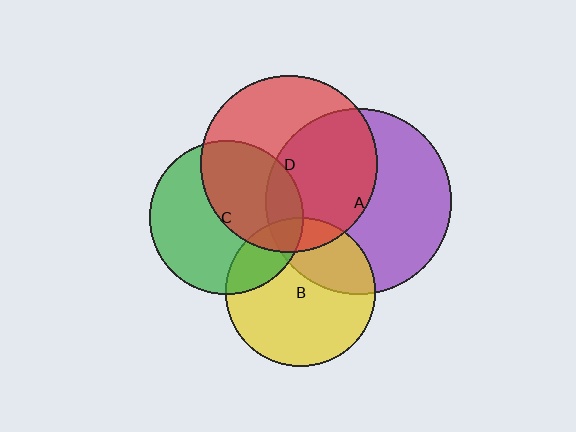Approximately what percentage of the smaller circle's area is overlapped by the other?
Approximately 50%.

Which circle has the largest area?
Circle A (purple).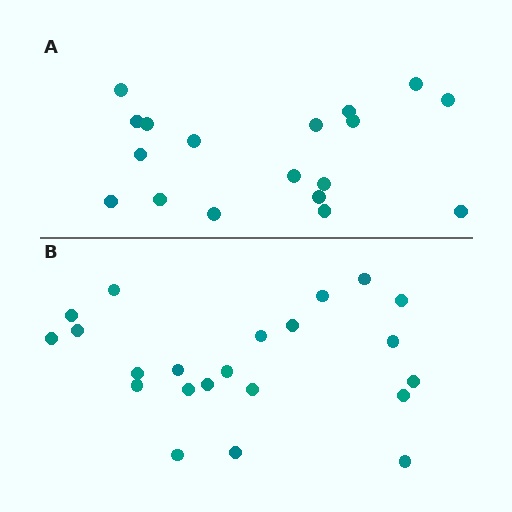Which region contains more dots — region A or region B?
Region B (the bottom region) has more dots.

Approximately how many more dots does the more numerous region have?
Region B has about 4 more dots than region A.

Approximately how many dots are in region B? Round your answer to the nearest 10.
About 20 dots. (The exact count is 22, which rounds to 20.)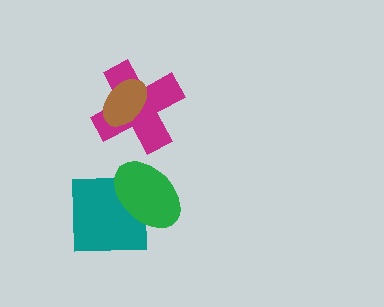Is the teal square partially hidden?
Yes, it is partially covered by another shape.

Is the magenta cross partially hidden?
Yes, it is partially covered by another shape.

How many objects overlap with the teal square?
1 object overlaps with the teal square.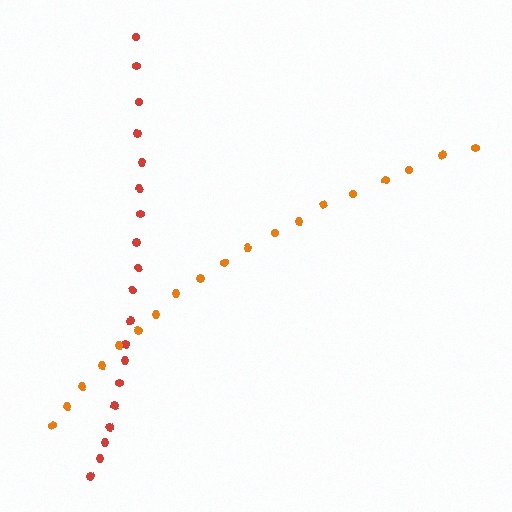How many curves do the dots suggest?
There are 2 distinct paths.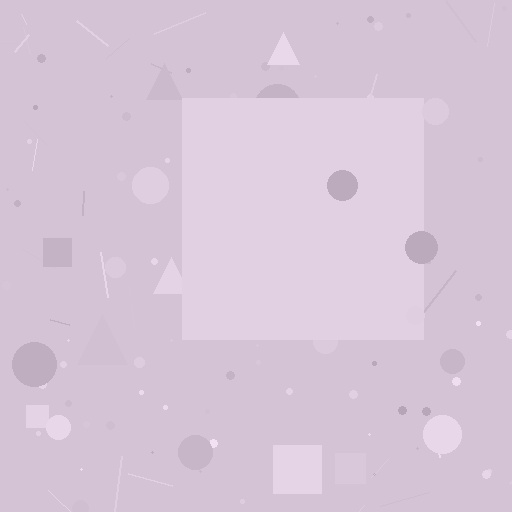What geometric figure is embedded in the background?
A square is embedded in the background.